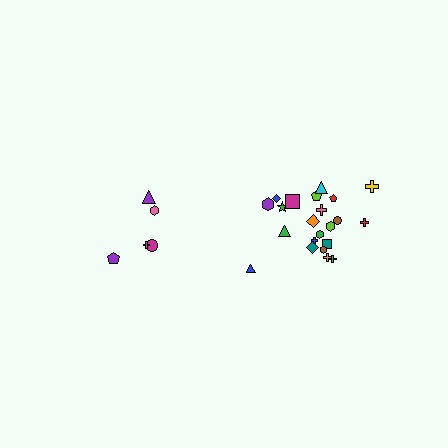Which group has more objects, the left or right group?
The right group.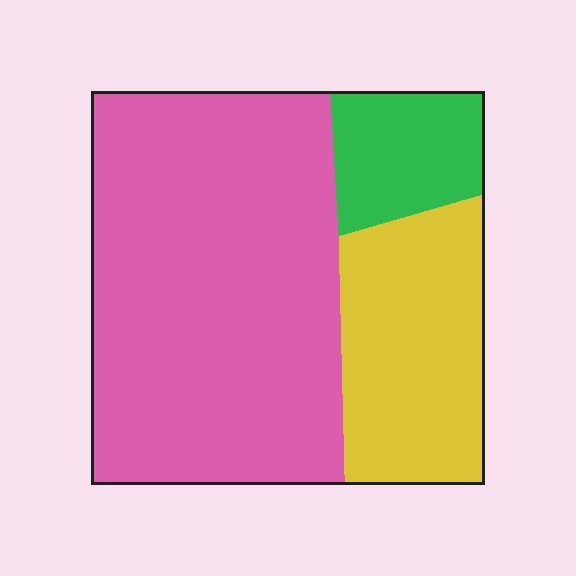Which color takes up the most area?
Pink, at roughly 65%.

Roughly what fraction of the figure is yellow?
Yellow covers 25% of the figure.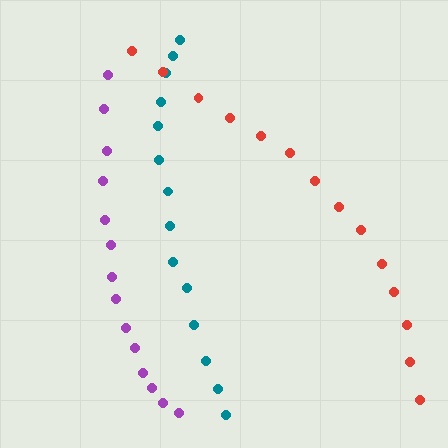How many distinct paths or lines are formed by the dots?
There are 3 distinct paths.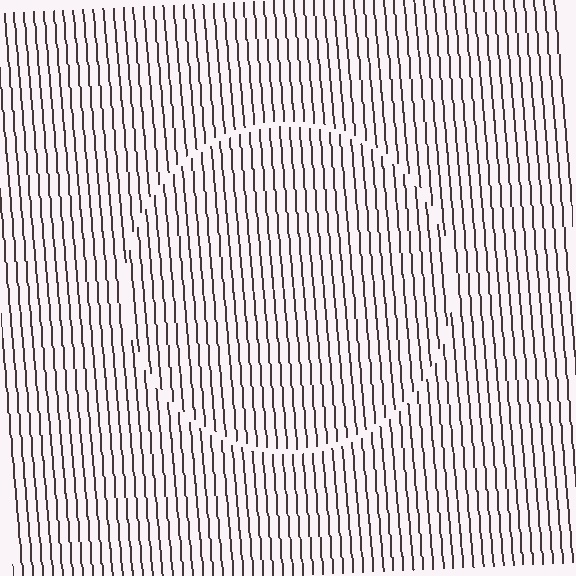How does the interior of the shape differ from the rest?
The interior of the shape contains the same grating, shifted by half a period — the contour is defined by the phase discontinuity where line-ends from the inner and outer gratings abut.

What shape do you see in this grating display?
An illusory circle. The interior of the shape contains the same grating, shifted by half a period — the contour is defined by the phase discontinuity where line-ends from the inner and outer gratings abut.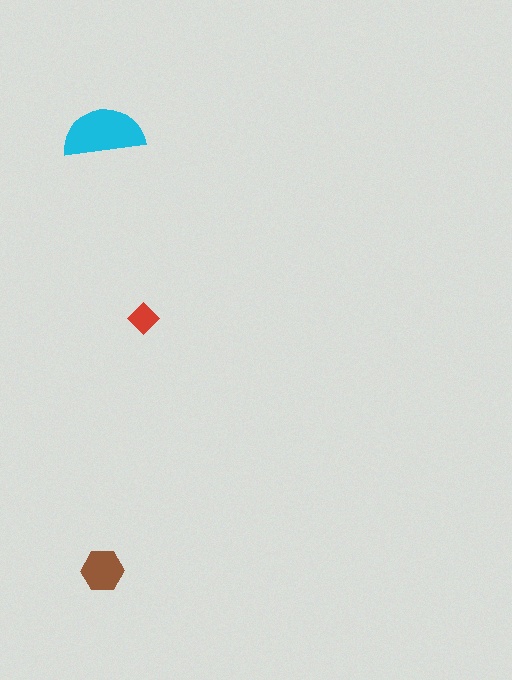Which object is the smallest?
The red diamond.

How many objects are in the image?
There are 3 objects in the image.